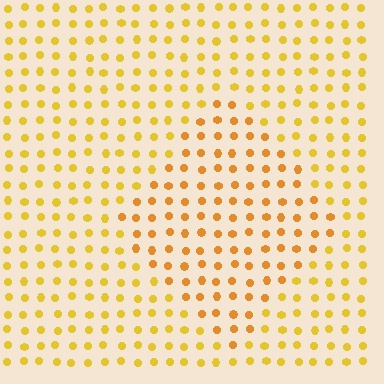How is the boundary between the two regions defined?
The boundary is defined purely by a slight shift in hue (about 19 degrees). Spacing, size, and orientation are identical on both sides.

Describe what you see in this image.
The image is filled with small yellow elements in a uniform arrangement. A diamond-shaped region is visible where the elements are tinted to a slightly different hue, forming a subtle color boundary.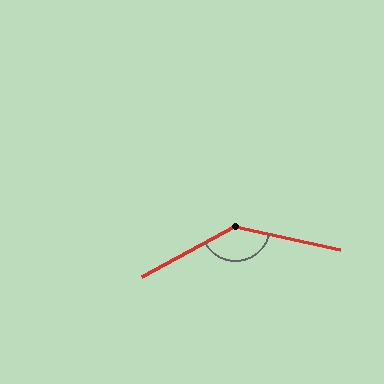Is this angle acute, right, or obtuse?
It is obtuse.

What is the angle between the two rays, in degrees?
Approximately 139 degrees.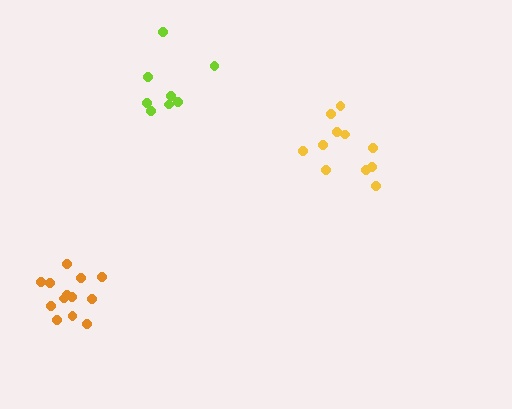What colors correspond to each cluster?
The clusters are colored: yellow, orange, lime.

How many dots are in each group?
Group 1: 11 dots, Group 2: 13 dots, Group 3: 8 dots (32 total).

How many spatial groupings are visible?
There are 3 spatial groupings.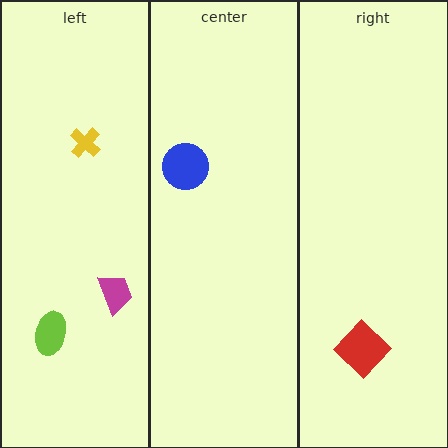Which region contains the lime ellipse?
The left region.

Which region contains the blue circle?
The center region.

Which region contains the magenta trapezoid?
The left region.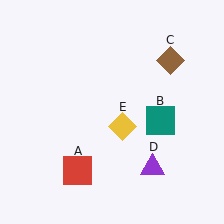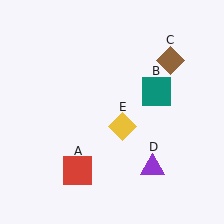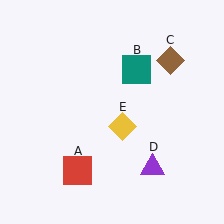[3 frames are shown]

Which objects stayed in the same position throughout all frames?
Red square (object A) and brown diamond (object C) and purple triangle (object D) and yellow diamond (object E) remained stationary.